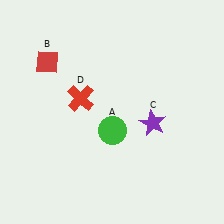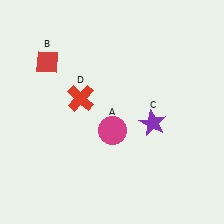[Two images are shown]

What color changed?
The circle (A) changed from green in Image 1 to magenta in Image 2.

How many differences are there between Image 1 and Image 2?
There is 1 difference between the two images.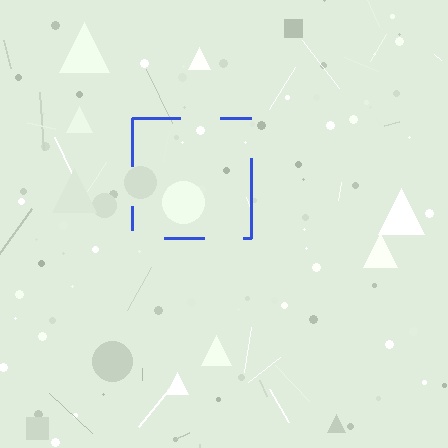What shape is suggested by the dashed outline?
The dashed outline suggests a square.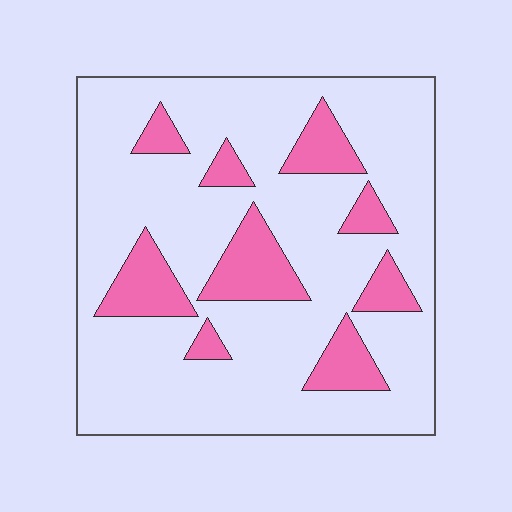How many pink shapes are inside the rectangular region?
9.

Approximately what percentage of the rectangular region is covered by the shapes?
Approximately 20%.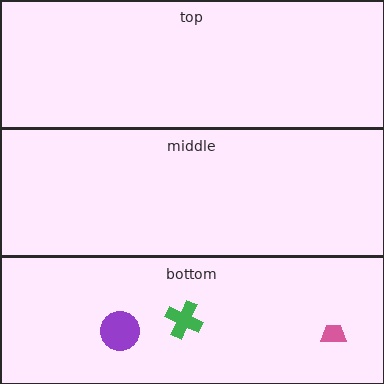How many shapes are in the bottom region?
3.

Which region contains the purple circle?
The bottom region.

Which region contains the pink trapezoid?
The bottom region.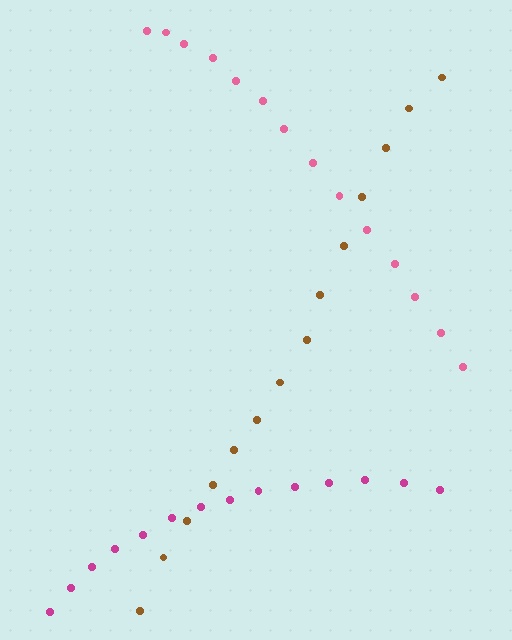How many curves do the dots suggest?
There are 3 distinct paths.